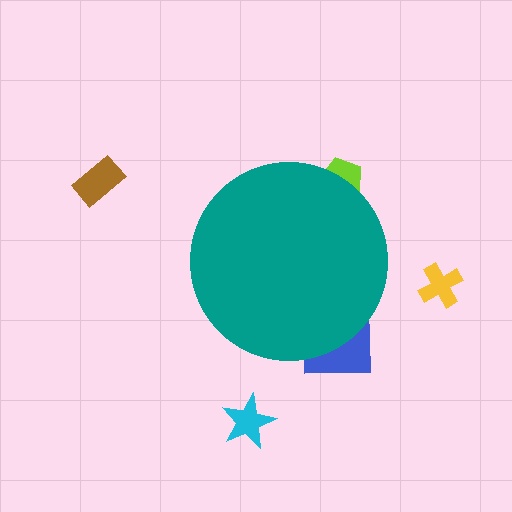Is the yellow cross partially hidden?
No, the yellow cross is fully visible.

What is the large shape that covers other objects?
A teal circle.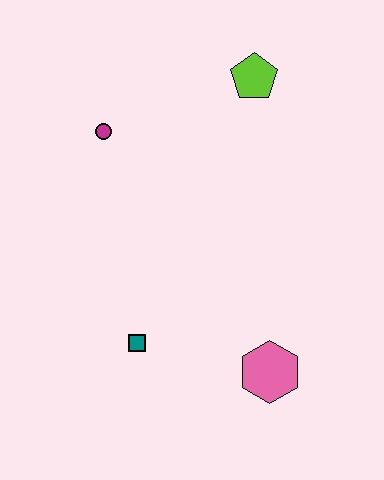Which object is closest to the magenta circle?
The lime pentagon is closest to the magenta circle.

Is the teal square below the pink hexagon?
No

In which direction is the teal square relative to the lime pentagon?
The teal square is below the lime pentagon.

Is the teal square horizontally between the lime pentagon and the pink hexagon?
No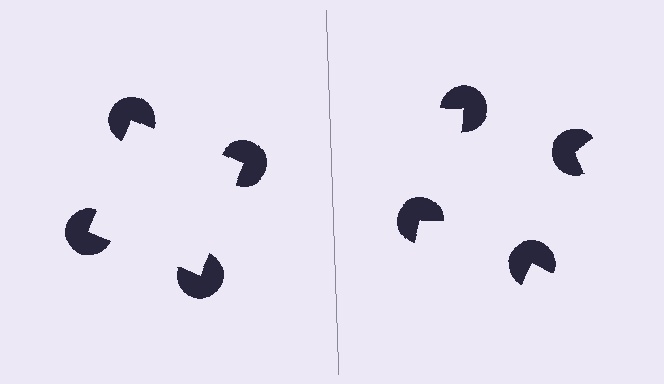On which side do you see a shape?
An illusory square appears on the left side. On the right side the wedge cuts are rotated, so no coherent shape forms.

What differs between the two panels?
The pac-man discs are positioned identically on both sides; only the wedge orientations differ. On the left they align to a square; on the right they are misaligned.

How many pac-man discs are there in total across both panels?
8 — 4 on each side.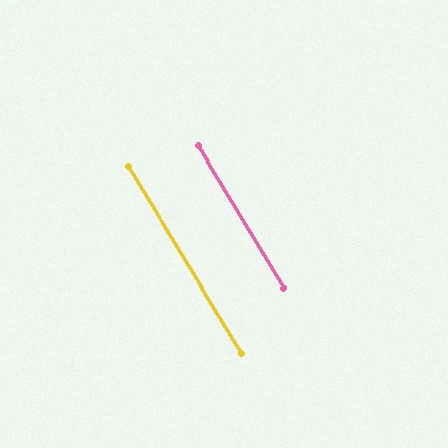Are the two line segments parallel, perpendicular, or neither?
Parallel — their directions differ by only 0.1°.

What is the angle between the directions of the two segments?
Approximately 0 degrees.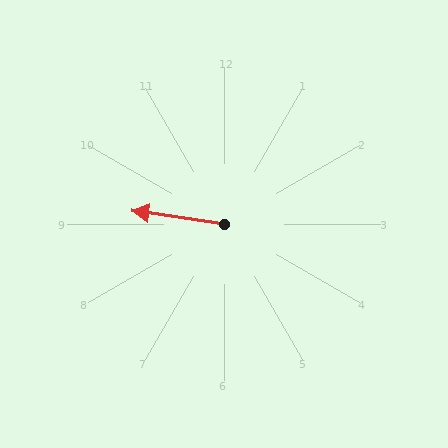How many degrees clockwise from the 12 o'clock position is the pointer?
Approximately 278 degrees.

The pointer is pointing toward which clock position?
Roughly 9 o'clock.